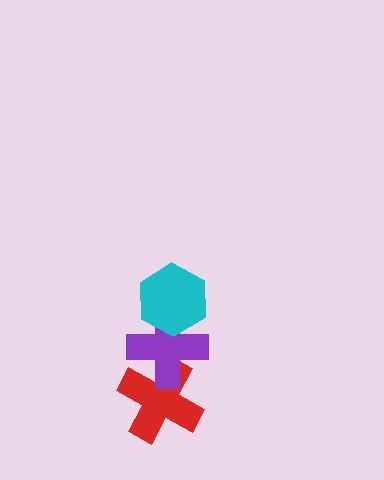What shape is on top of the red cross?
The purple cross is on top of the red cross.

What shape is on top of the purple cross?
The cyan hexagon is on top of the purple cross.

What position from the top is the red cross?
The red cross is 3rd from the top.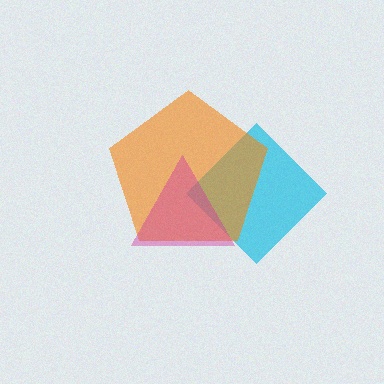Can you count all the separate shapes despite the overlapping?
Yes, there are 3 separate shapes.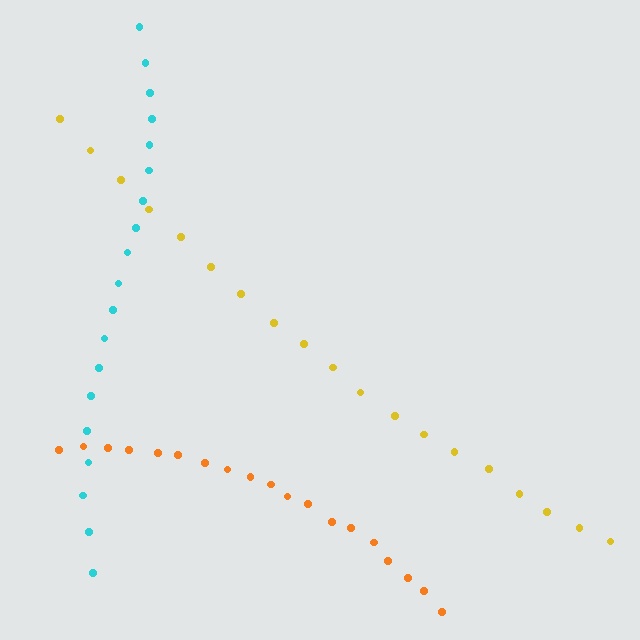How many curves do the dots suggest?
There are 3 distinct paths.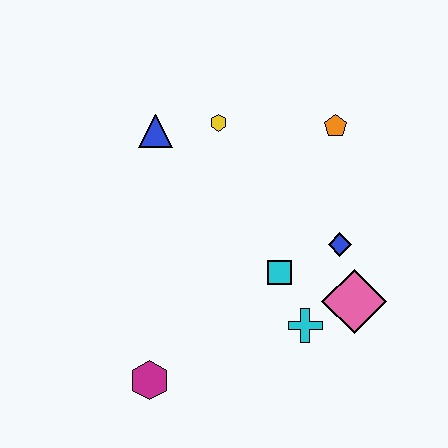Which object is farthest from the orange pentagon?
The magenta hexagon is farthest from the orange pentagon.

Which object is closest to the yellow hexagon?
The blue triangle is closest to the yellow hexagon.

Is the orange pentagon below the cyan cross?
No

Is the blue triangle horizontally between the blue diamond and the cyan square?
No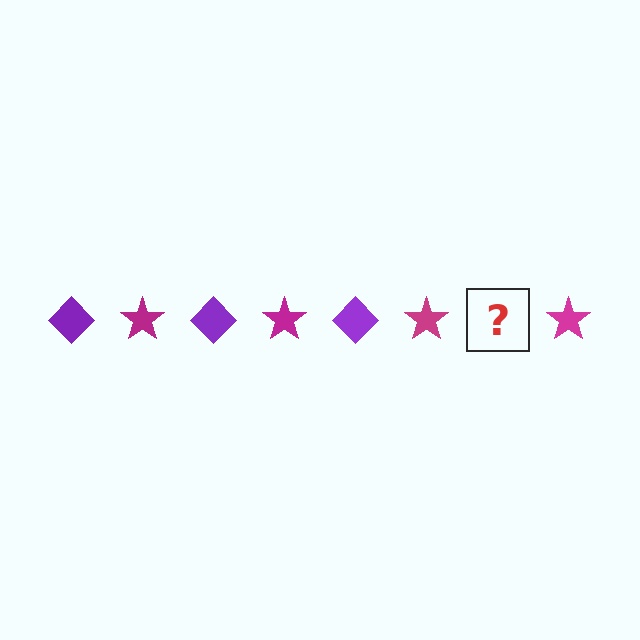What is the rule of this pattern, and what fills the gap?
The rule is that the pattern alternates between purple diamond and magenta star. The gap should be filled with a purple diamond.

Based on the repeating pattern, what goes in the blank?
The blank should be a purple diamond.